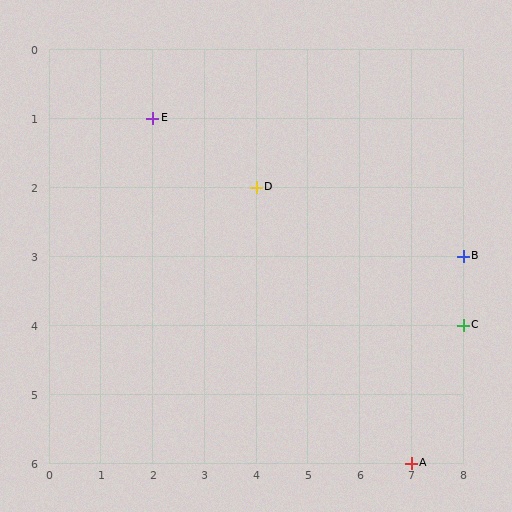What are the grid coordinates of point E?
Point E is at grid coordinates (2, 1).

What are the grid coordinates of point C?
Point C is at grid coordinates (8, 4).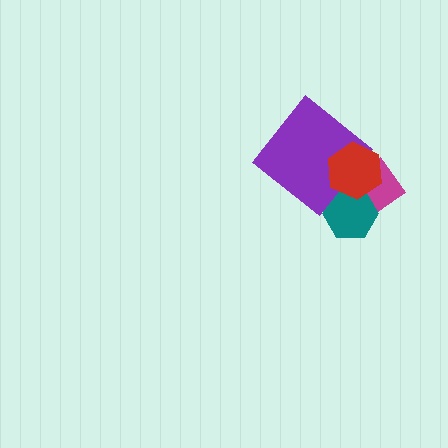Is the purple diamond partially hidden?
Yes, it is partially covered by another shape.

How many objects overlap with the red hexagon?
3 objects overlap with the red hexagon.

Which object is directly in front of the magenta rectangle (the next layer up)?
The teal hexagon is directly in front of the magenta rectangle.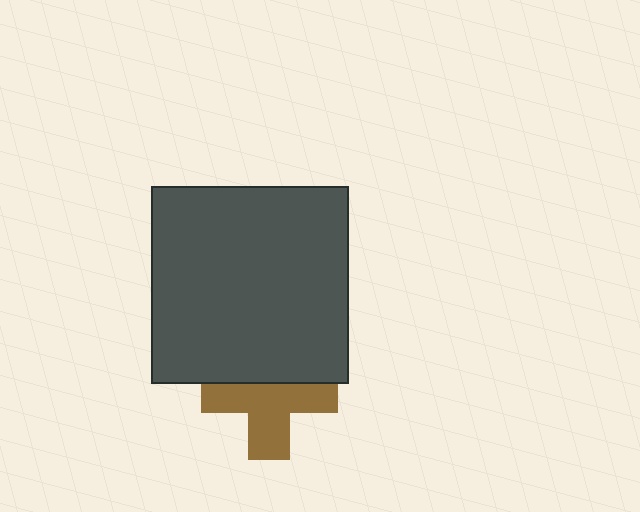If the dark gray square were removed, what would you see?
You would see the complete brown cross.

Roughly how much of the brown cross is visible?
About half of it is visible (roughly 62%).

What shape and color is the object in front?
The object in front is a dark gray square.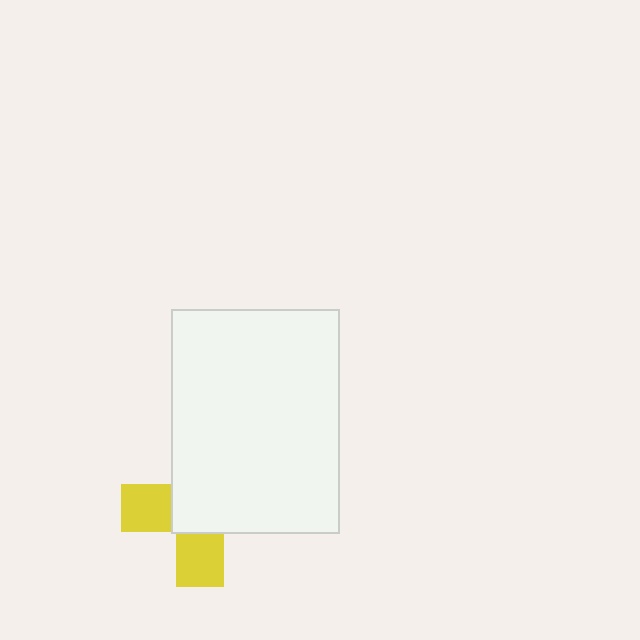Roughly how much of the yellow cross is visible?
A small part of it is visible (roughly 39%).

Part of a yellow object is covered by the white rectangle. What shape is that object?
It is a cross.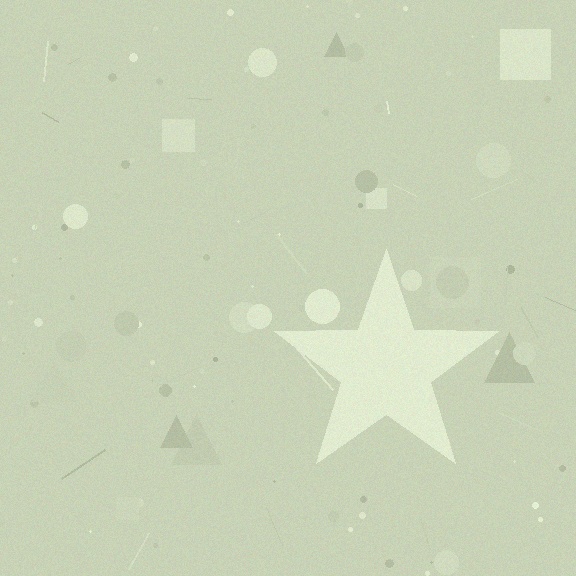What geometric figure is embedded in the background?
A star is embedded in the background.